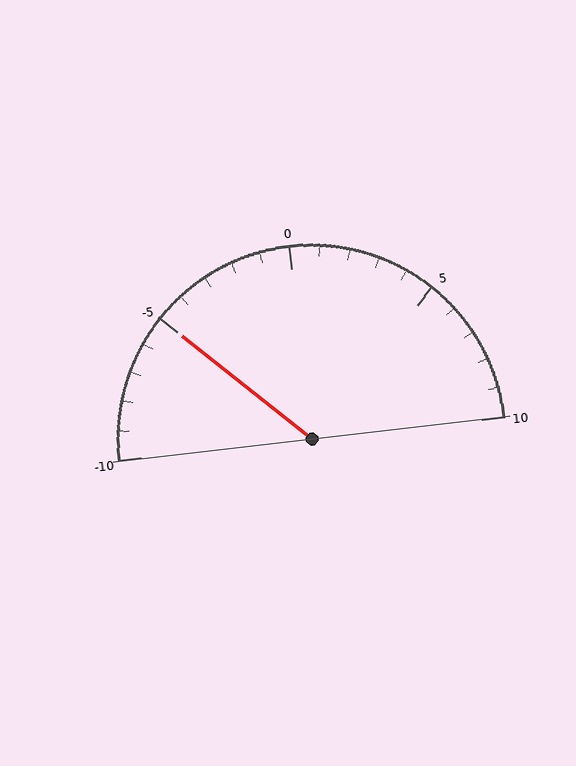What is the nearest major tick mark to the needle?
The nearest major tick mark is -5.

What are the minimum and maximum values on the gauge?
The gauge ranges from -10 to 10.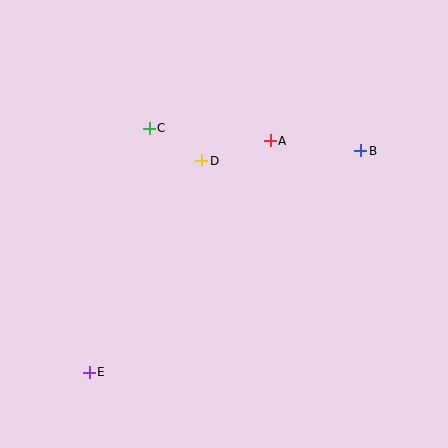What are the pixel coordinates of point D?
Point D is at (202, 161).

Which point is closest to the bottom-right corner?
Point B is closest to the bottom-right corner.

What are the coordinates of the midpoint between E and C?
The midpoint between E and C is at (119, 250).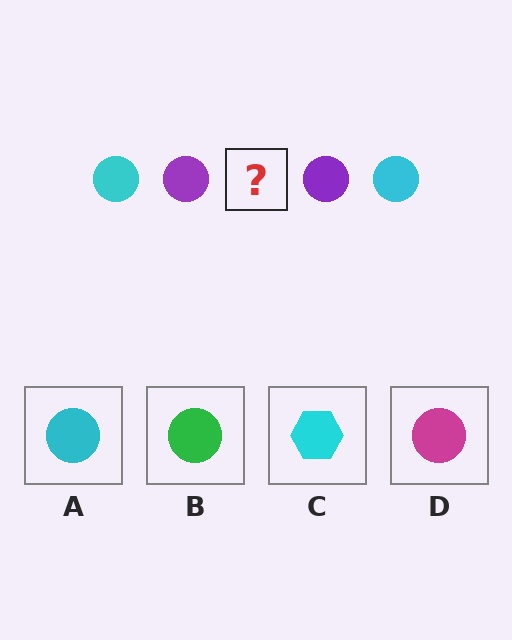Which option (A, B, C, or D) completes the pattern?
A.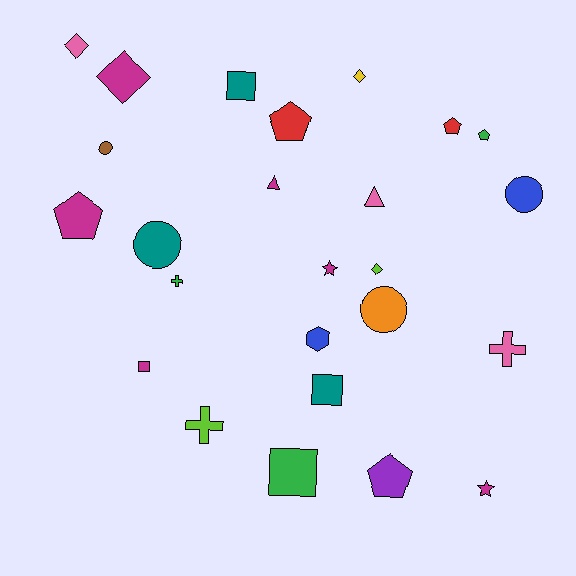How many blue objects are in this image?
There are 2 blue objects.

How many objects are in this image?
There are 25 objects.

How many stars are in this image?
There are 2 stars.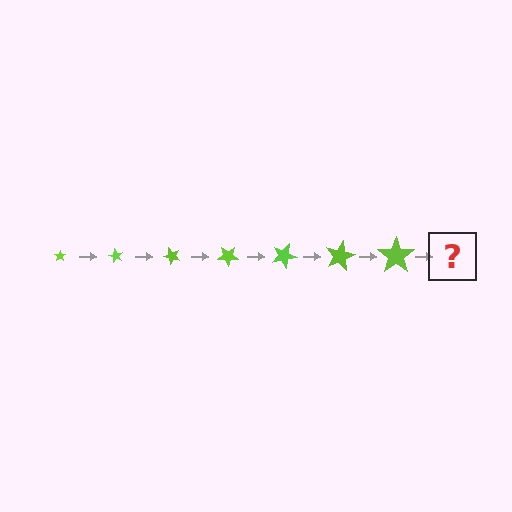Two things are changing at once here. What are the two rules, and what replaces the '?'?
The two rules are that the star grows larger each step and it rotates 60 degrees each step. The '?' should be a star, larger than the previous one and rotated 420 degrees from the start.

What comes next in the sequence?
The next element should be a star, larger than the previous one and rotated 420 degrees from the start.